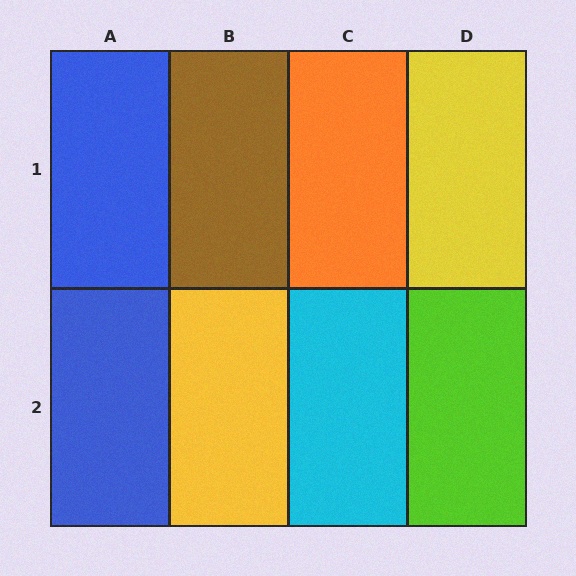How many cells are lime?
1 cell is lime.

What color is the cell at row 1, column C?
Orange.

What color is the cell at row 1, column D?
Yellow.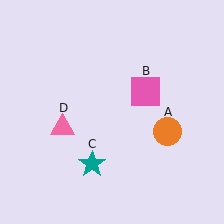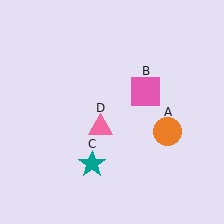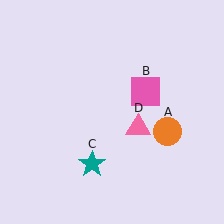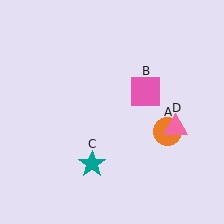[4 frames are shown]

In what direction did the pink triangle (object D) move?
The pink triangle (object D) moved right.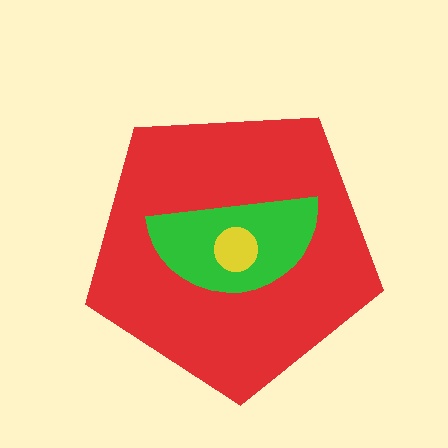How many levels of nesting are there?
3.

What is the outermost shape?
The red pentagon.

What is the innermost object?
The yellow circle.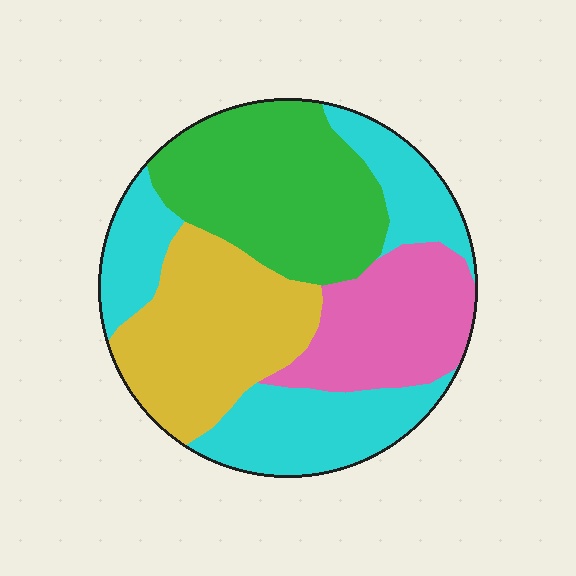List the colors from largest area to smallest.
From largest to smallest: cyan, green, yellow, pink.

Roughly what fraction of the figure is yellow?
Yellow covers about 25% of the figure.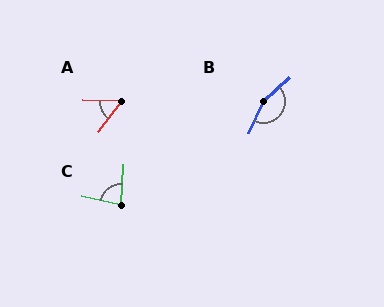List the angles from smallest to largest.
A (54°), C (81°), B (157°).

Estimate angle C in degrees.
Approximately 81 degrees.